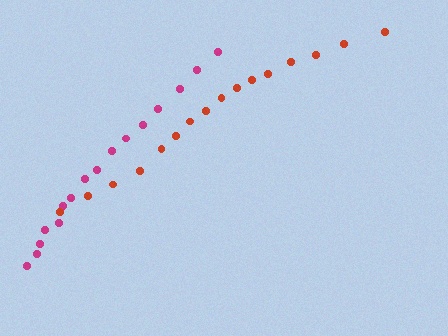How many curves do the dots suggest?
There are 2 distinct paths.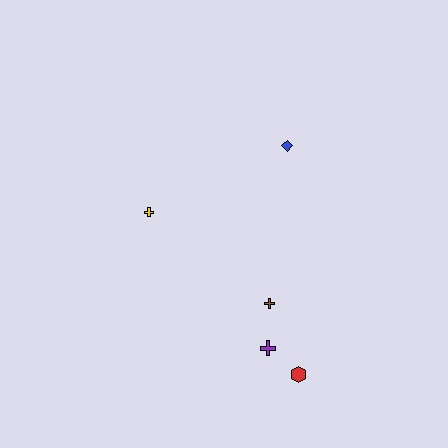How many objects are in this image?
There are 5 objects.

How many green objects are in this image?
There are no green objects.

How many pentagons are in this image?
There are no pentagons.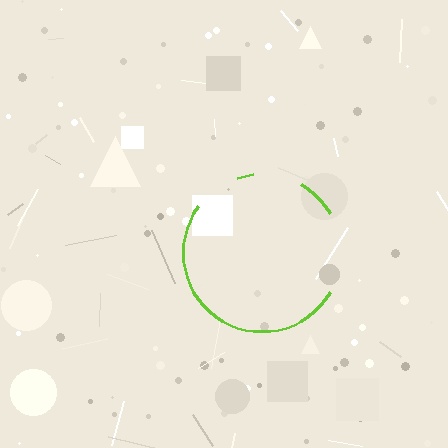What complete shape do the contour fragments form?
The contour fragments form a circle.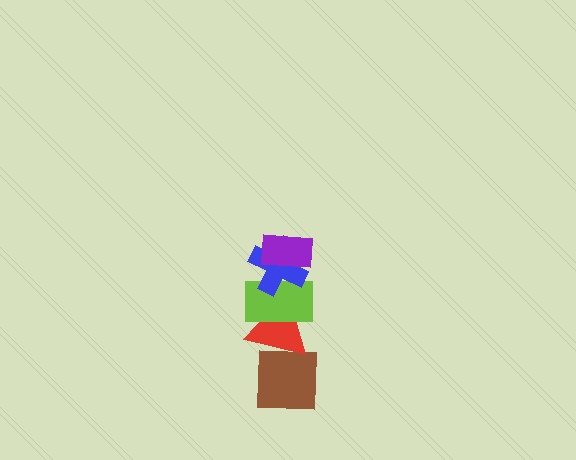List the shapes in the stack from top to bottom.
From top to bottom: the purple rectangle, the blue cross, the lime rectangle, the red triangle, the brown square.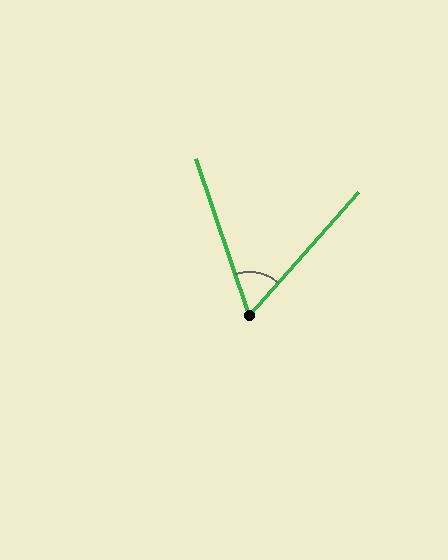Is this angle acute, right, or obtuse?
It is acute.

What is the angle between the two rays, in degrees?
Approximately 60 degrees.